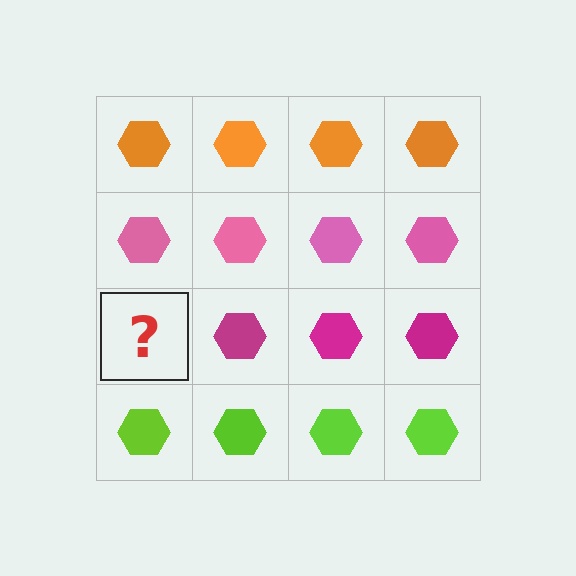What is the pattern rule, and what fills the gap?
The rule is that each row has a consistent color. The gap should be filled with a magenta hexagon.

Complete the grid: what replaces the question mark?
The question mark should be replaced with a magenta hexagon.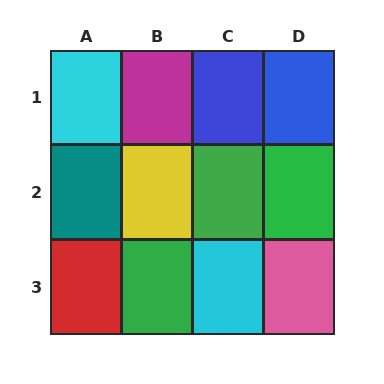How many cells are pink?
1 cell is pink.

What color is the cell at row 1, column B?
Magenta.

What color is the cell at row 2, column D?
Green.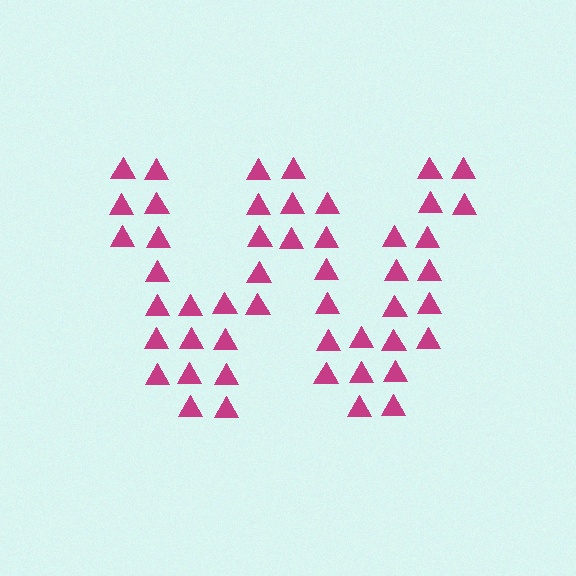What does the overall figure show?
The overall figure shows the letter W.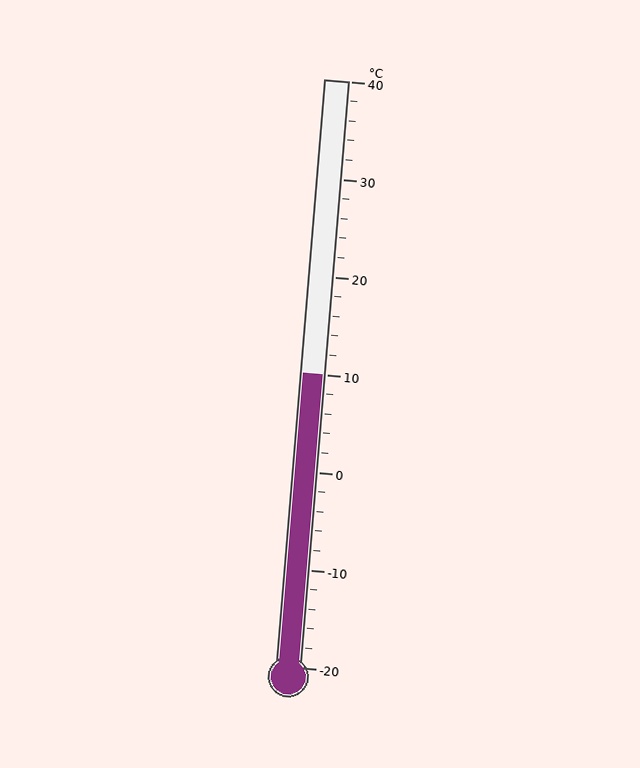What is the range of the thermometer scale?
The thermometer scale ranges from -20°C to 40°C.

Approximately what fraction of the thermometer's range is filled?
The thermometer is filled to approximately 50% of its range.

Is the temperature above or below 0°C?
The temperature is above 0°C.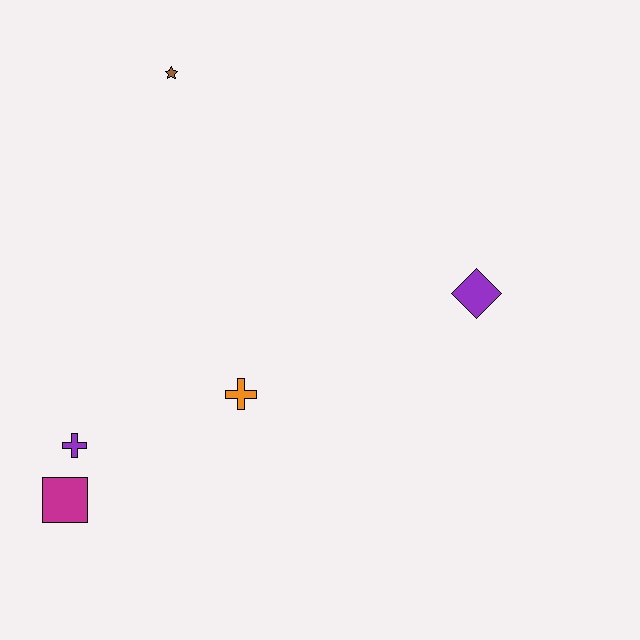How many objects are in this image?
There are 5 objects.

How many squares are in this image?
There is 1 square.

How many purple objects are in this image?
There are 2 purple objects.